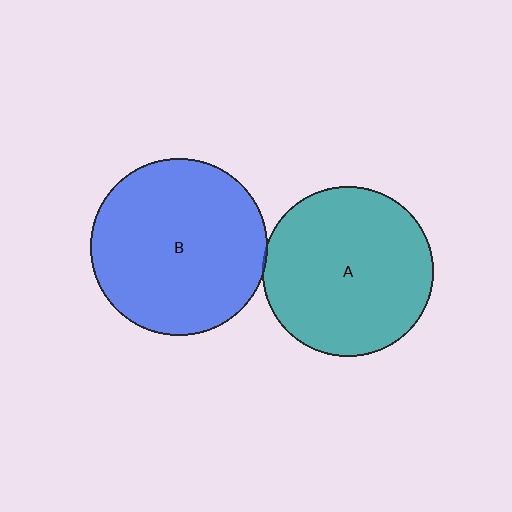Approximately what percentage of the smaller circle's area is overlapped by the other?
Approximately 5%.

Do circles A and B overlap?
Yes.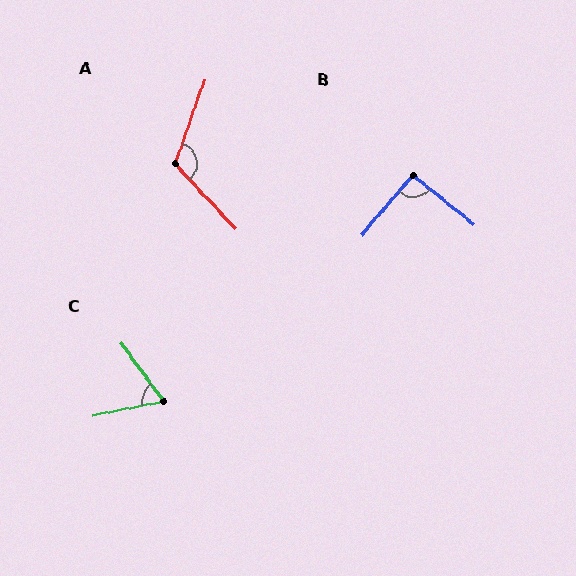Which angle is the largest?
A, at approximately 117 degrees.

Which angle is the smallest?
C, at approximately 66 degrees.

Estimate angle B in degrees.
Approximately 91 degrees.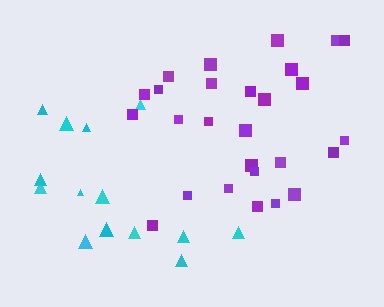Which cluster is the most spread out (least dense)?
Cyan.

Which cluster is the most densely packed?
Purple.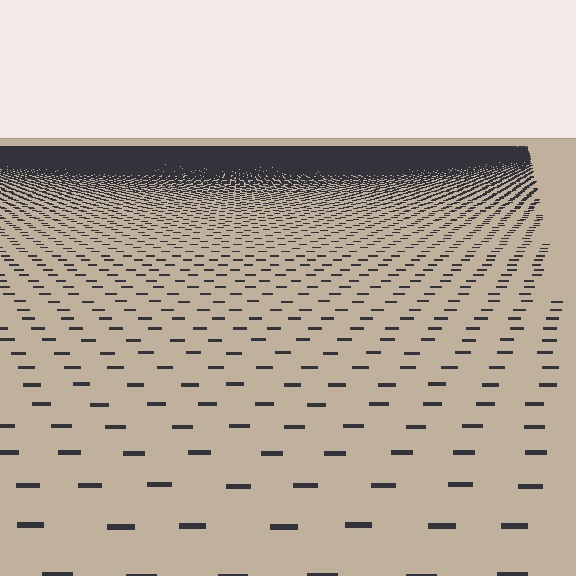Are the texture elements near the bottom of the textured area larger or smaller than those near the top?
Larger. Near the bottom, elements are closer to the viewer and appear at a bigger on-screen size.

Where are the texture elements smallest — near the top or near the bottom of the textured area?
Near the top.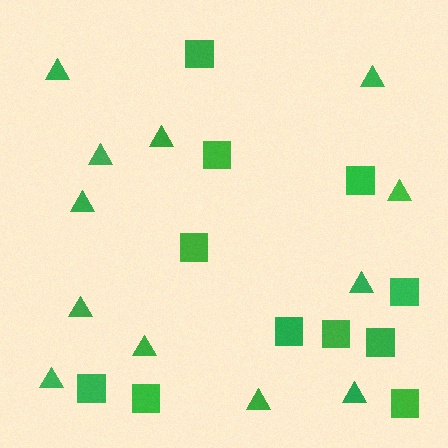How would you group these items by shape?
There are 2 groups: one group of squares (11) and one group of triangles (12).